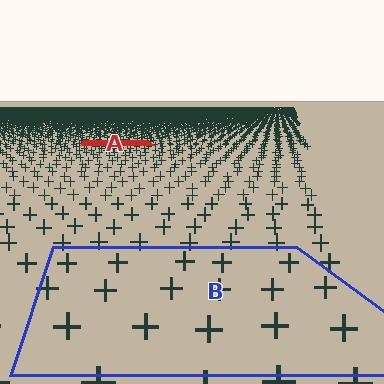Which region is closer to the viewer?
Region B is closer. The texture elements there are larger and more spread out.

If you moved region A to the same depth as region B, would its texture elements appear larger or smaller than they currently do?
They would appear larger. At a closer depth, the same texture elements are projected at a bigger on-screen size.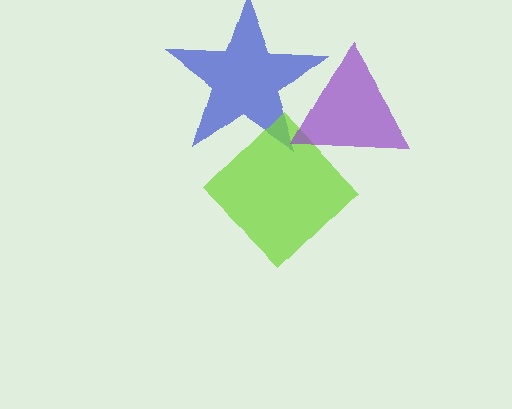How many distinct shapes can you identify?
There are 3 distinct shapes: a blue star, a lime diamond, a purple triangle.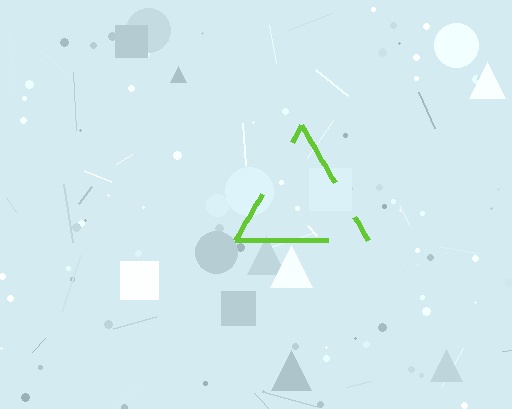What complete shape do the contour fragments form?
The contour fragments form a triangle.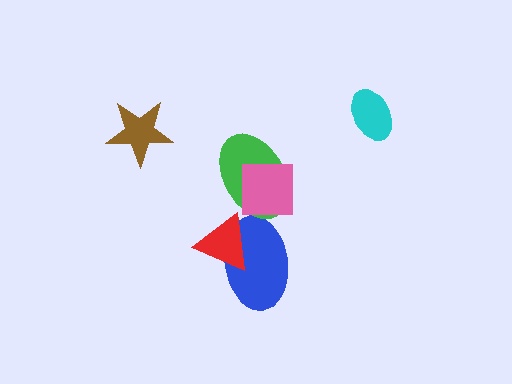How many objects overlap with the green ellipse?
1 object overlaps with the green ellipse.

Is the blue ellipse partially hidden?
Yes, it is partially covered by another shape.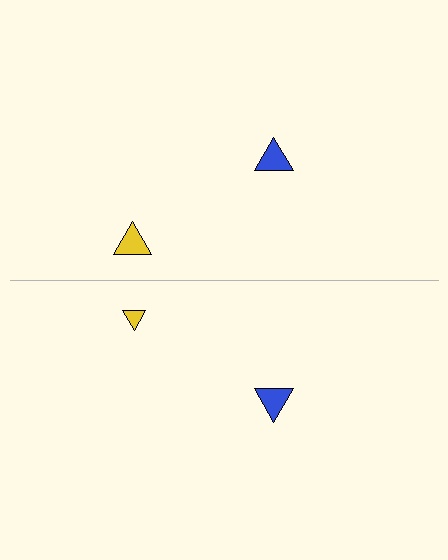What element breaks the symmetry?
The yellow triangle on the bottom side has a different size than its mirror counterpart.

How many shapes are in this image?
There are 4 shapes in this image.